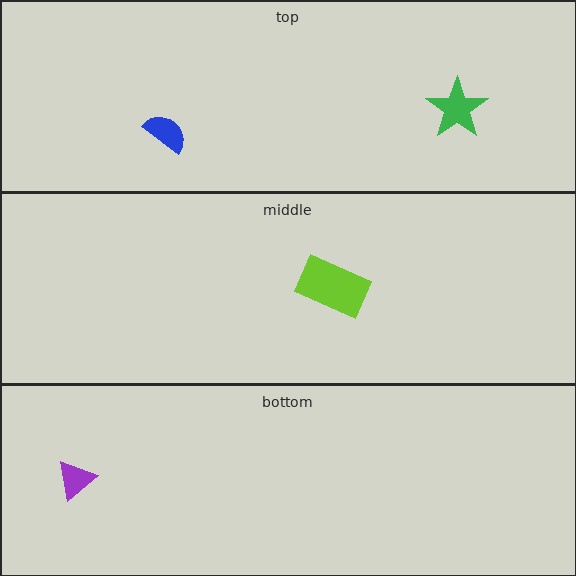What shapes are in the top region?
The blue semicircle, the green star.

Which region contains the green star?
The top region.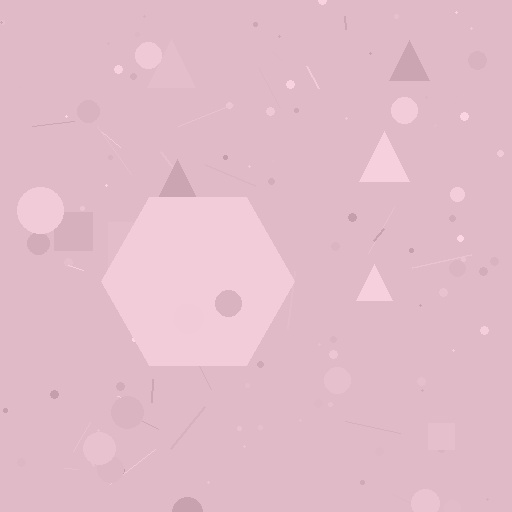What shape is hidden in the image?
A hexagon is hidden in the image.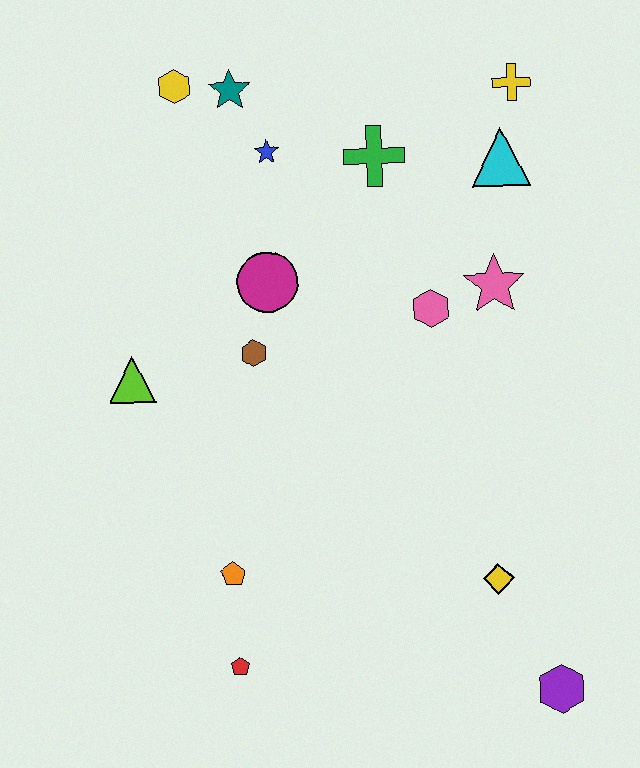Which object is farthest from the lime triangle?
The purple hexagon is farthest from the lime triangle.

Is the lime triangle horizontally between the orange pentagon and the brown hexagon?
No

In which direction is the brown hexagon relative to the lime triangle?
The brown hexagon is to the right of the lime triangle.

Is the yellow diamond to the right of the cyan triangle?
No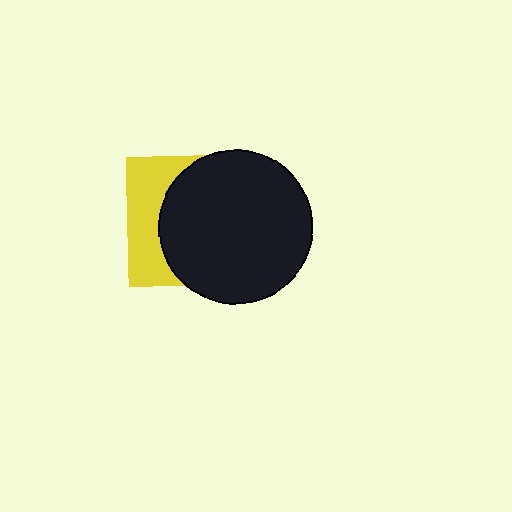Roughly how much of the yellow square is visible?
A small part of it is visible (roughly 33%).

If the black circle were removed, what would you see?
You would see the complete yellow square.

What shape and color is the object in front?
The object in front is a black circle.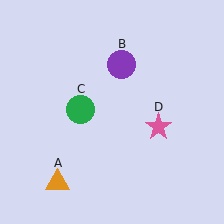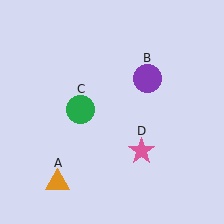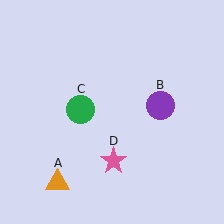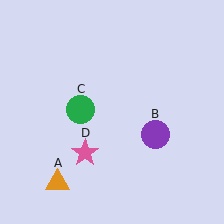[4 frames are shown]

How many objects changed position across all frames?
2 objects changed position: purple circle (object B), pink star (object D).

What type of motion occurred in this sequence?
The purple circle (object B), pink star (object D) rotated clockwise around the center of the scene.